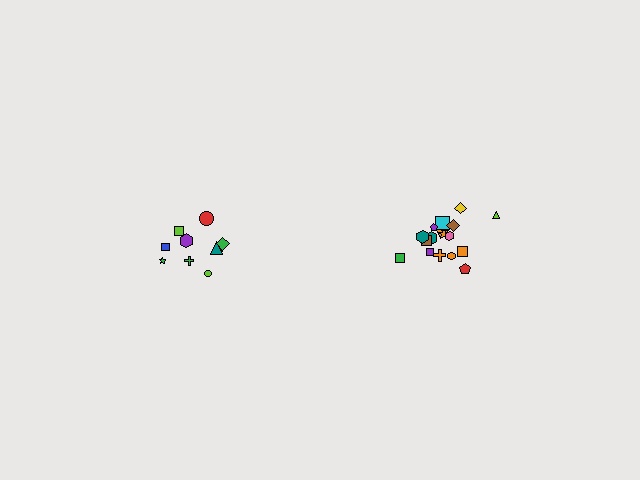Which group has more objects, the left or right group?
The right group.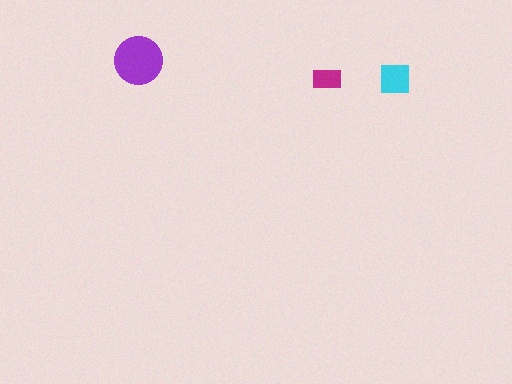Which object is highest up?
The purple circle is topmost.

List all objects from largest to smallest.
The purple circle, the cyan square, the magenta rectangle.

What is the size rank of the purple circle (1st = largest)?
1st.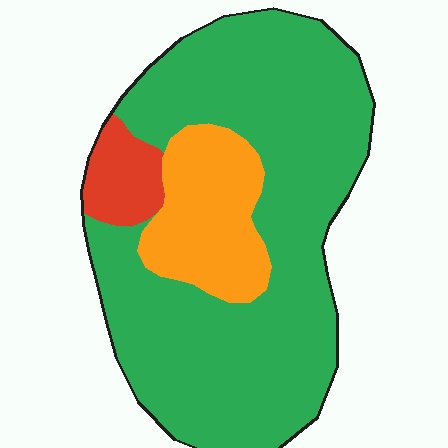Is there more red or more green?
Green.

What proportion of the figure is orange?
Orange covers roughly 20% of the figure.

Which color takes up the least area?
Red, at roughly 5%.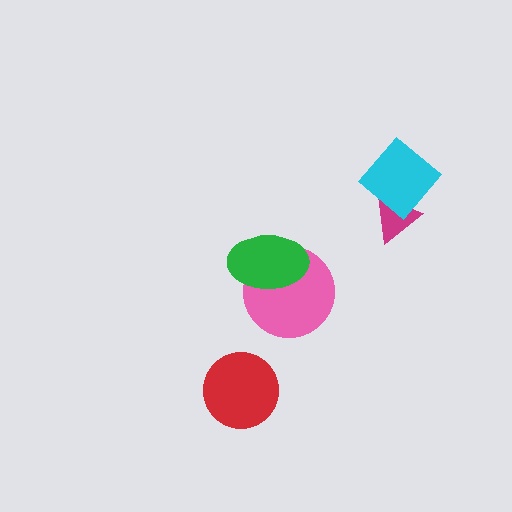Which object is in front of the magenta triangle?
The cyan diamond is in front of the magenta triangle.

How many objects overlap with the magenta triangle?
1 object overlaps with the magenta triangle.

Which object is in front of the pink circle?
The green ellipse is in front of the pink circle.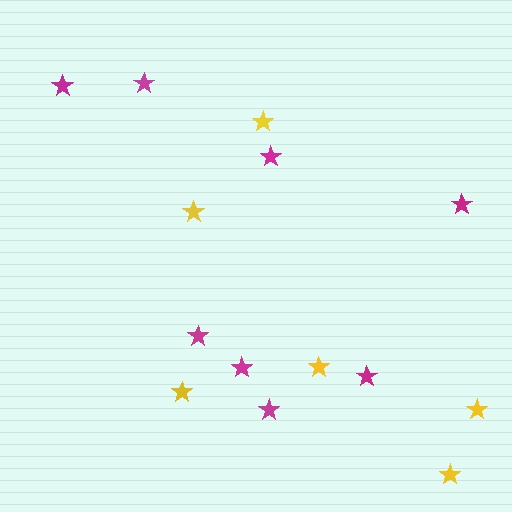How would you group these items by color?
There are 2 groups: one group of yellow stars (6) and one group of magenta stars (8).